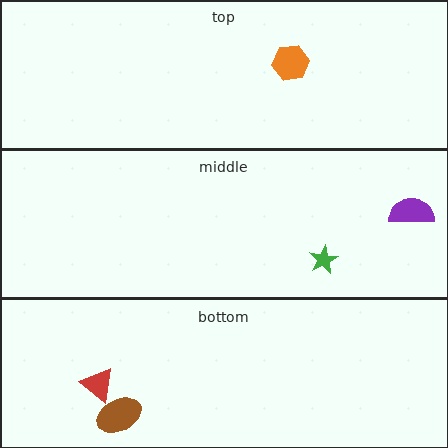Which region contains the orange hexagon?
The top region.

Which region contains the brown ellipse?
The bottom region.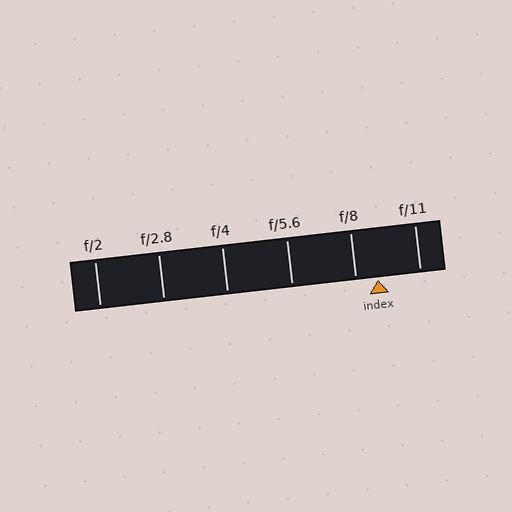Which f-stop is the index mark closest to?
The index mark is closest to f/8.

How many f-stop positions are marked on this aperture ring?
There are 6 f-stop positions marked.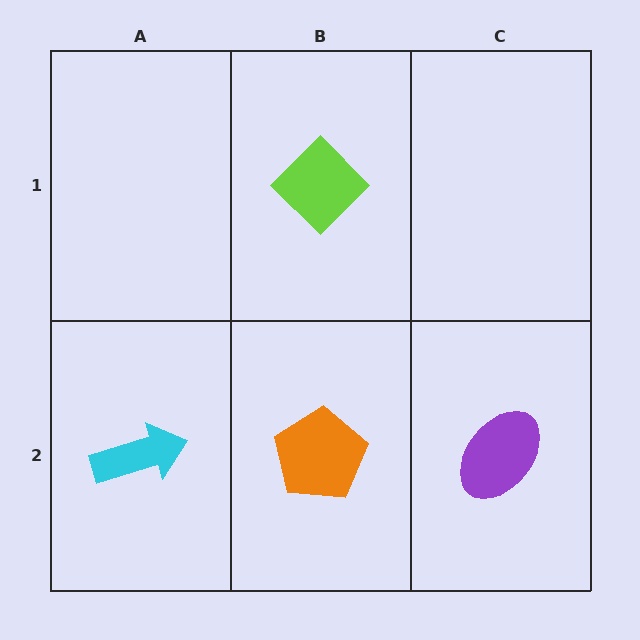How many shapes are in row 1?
1 shape.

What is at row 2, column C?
A purple ellipse.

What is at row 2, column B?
An orange pentagon.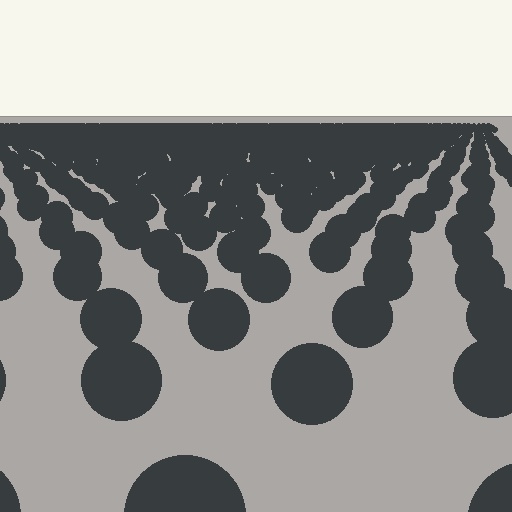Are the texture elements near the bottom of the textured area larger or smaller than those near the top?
Larger. Near the bottom, elements are closer to the viewer and appear at a bigger on-screen size.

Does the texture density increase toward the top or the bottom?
Density increases toward the top.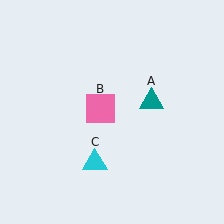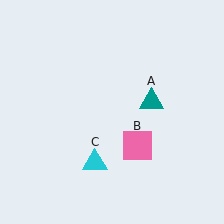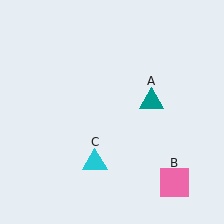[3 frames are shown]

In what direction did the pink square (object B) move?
The pink square (object B) moved down and to the right.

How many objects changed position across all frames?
1 object changed position: pink square (object B).